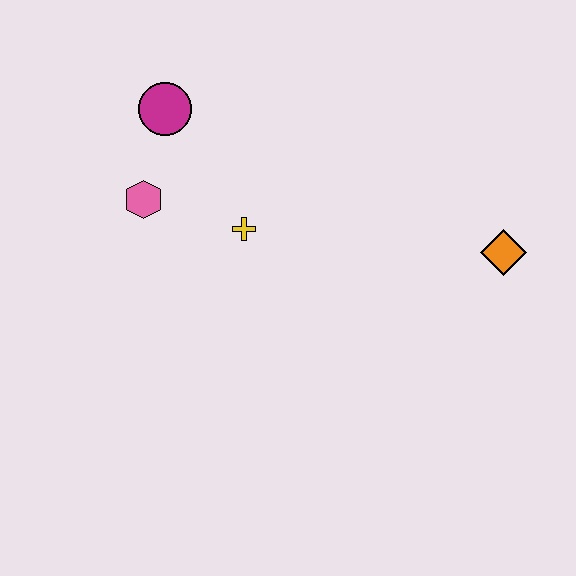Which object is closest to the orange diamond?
The yellow cross is closest to the orange diamond.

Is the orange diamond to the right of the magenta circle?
Yes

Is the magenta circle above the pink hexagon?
Yes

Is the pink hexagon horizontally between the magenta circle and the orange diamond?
No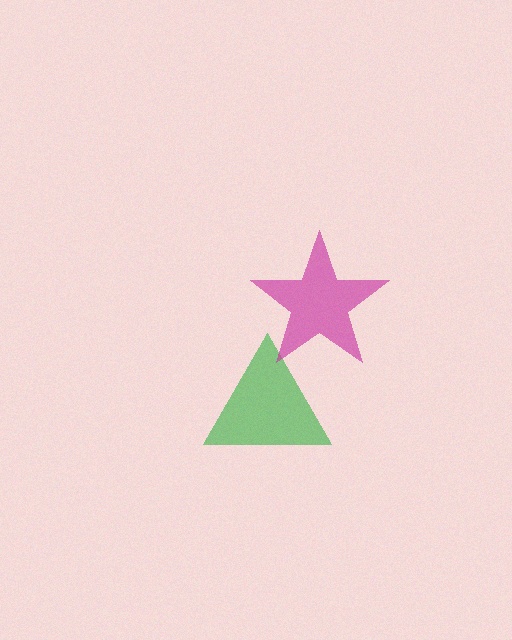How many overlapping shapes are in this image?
There are 2 overlapping shapes in the image.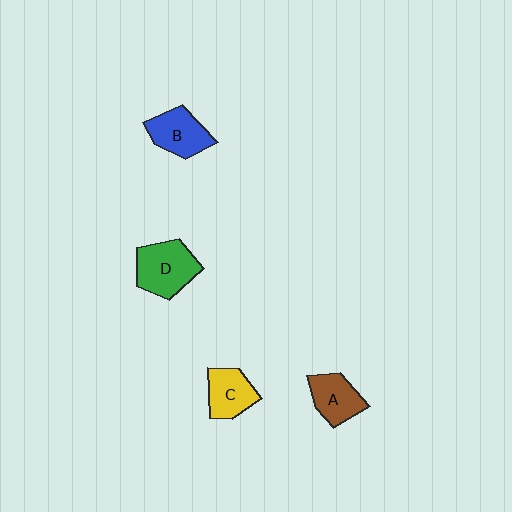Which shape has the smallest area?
Shape C (yellow).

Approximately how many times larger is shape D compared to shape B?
Approximately 1.3 times.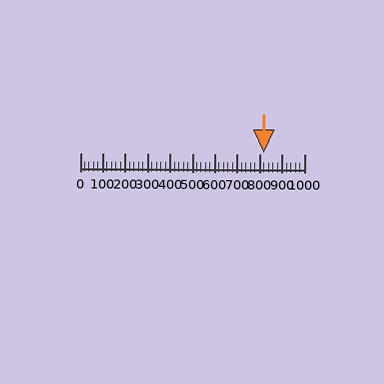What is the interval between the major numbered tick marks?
The major tick marks are spaced 100 units apart.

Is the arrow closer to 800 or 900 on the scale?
The arrow is closer to 800.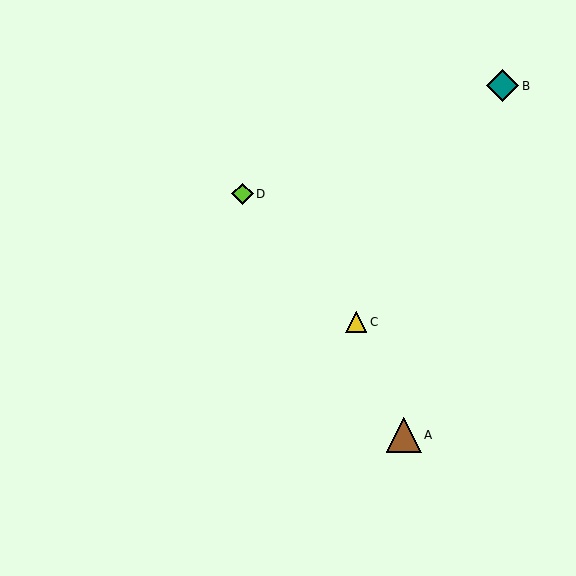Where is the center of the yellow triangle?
The center of the yellow triangle is at (356, 322).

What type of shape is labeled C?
Shape C is a yellow triangle.